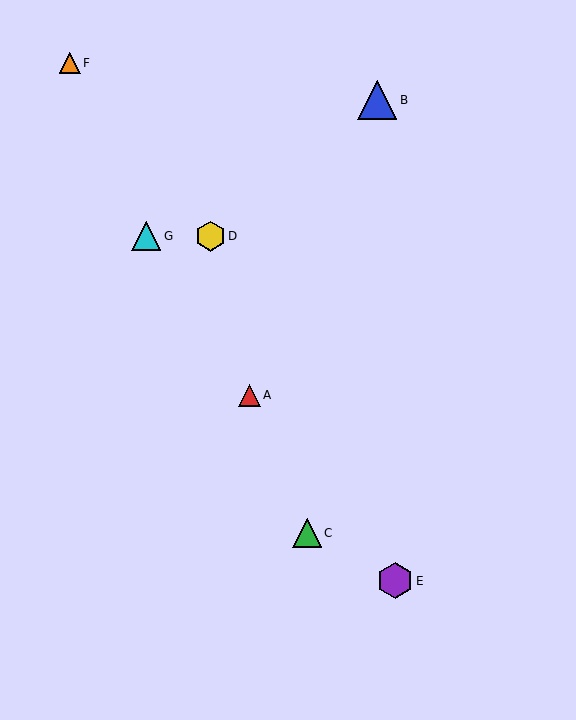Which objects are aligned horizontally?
Objects D, G are aligned horizontally.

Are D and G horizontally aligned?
Yes, both are at y≈236.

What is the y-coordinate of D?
Object D is at y≈236.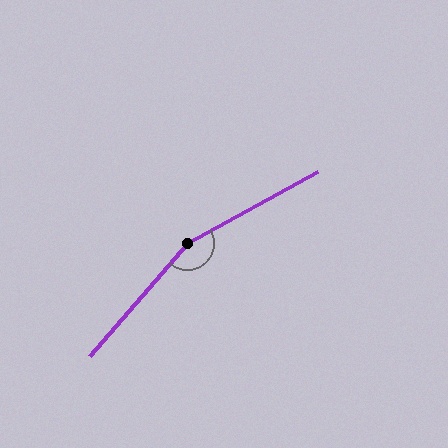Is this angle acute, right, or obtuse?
It is obtuse.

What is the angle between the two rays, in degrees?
Approximately 160 degrees.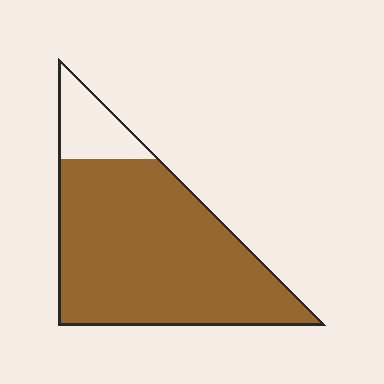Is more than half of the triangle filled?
Yes.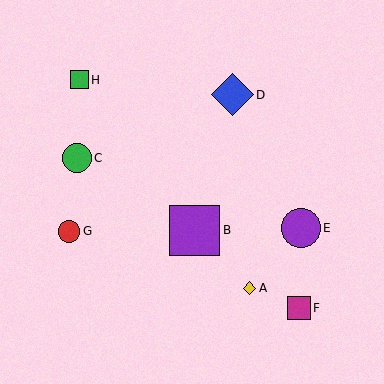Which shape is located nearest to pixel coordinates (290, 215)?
The purple circle (labeled E) at (301, 228) is nearest to that location.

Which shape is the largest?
The purple square (labeled B) is the largest.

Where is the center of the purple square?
The center of the purple square is at (195, 230).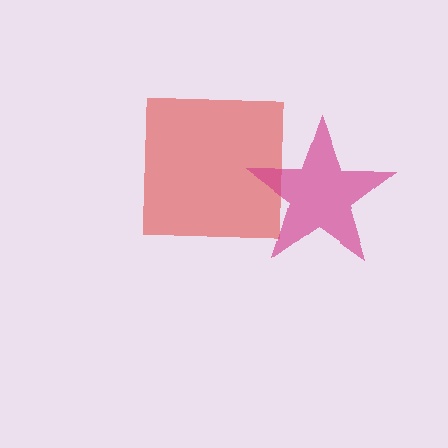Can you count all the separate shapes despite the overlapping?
Yes, there are 2 separate shapes.